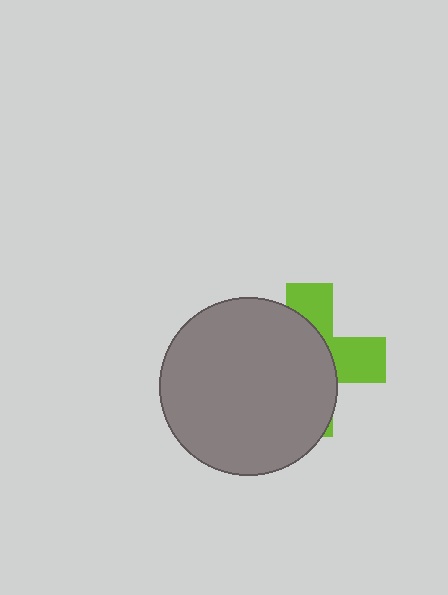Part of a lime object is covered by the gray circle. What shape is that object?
It is a cross.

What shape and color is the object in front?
The object in front is a gray circle.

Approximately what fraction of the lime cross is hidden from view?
Roughly 64% of the lime cross is hidden behind the gray circle.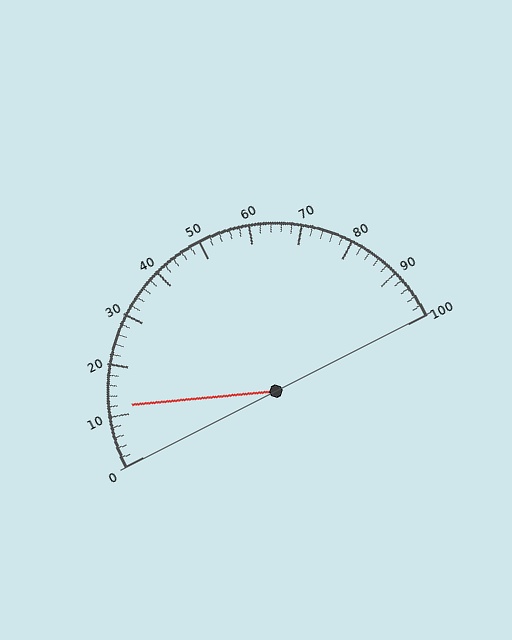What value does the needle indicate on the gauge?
The needle indicates approximately 12.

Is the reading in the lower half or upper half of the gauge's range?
The reading is in the lower half of the range (0 to 100).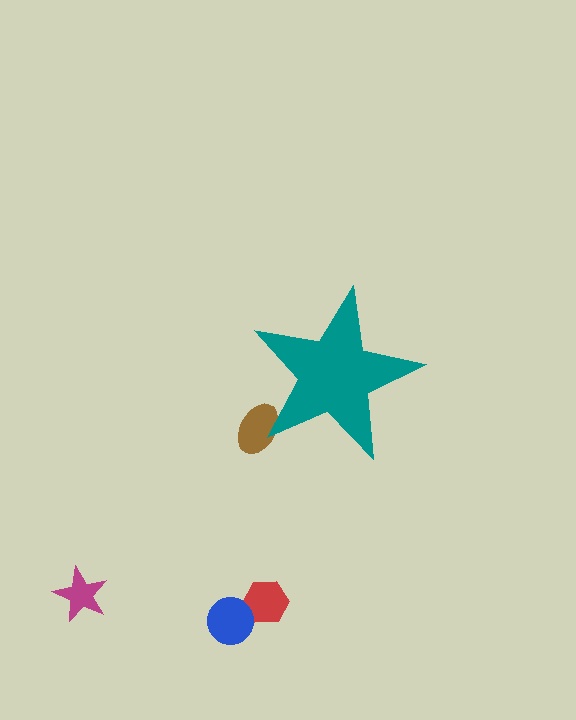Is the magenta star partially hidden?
No, the magenta star is fully visible.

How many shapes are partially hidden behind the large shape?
1 shape is partially hidden.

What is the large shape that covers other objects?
A teal star.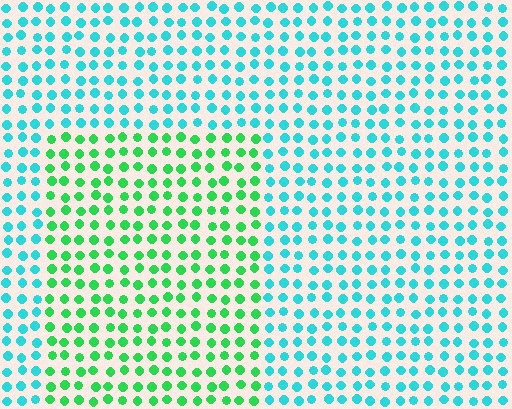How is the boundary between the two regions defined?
The boundary is defined purely by a slight shift in hue (about 48 degrees). Spacing, size, and orientation are identical on both sides.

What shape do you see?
I see a rectangle.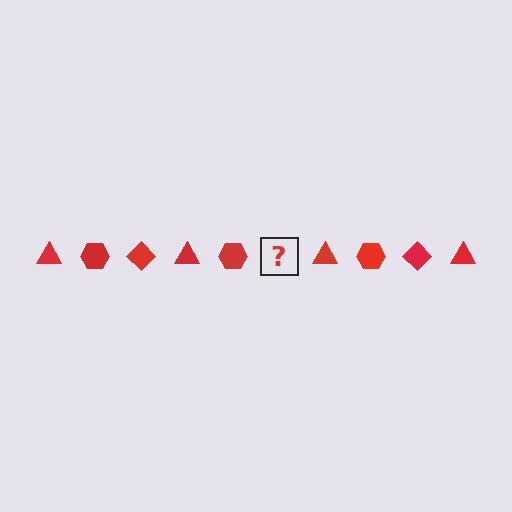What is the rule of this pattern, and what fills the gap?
The rule is that the pattern cycles through triangle, hexagon, diamond shapes in red. The gap should be filled with a red diamond.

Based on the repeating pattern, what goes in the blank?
The blank should be a red diamond.